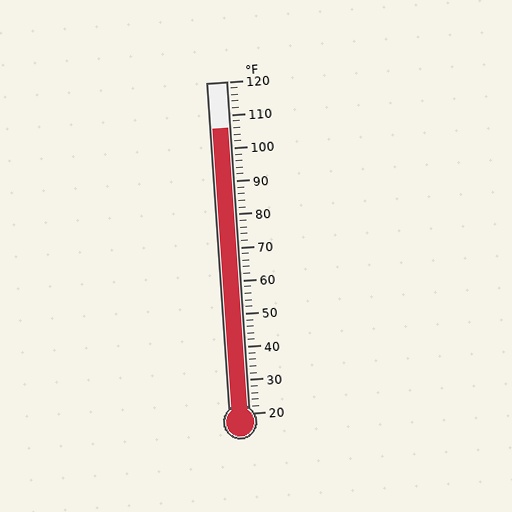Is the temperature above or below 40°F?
The temperature is above 40°F.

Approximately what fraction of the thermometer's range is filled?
The thermometer is filled to approximately 85% of its range.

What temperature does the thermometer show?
The thermometer shows approximately 106°F.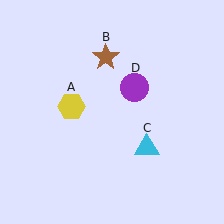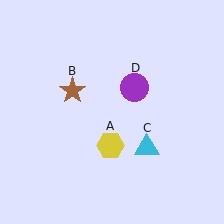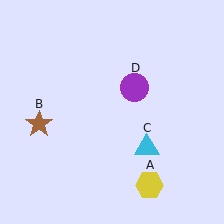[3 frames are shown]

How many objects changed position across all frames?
2 objects changed position: yellow hexagon (object A), brown star (object B).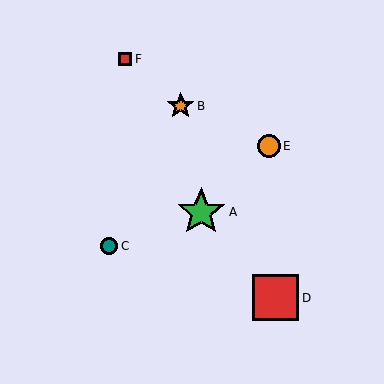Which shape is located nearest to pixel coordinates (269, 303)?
The red square (labeled D) at (276, 298) is nearest to that location.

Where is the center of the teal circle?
The center of the teal circle is at (109, 246).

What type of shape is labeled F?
Shape F is a red square.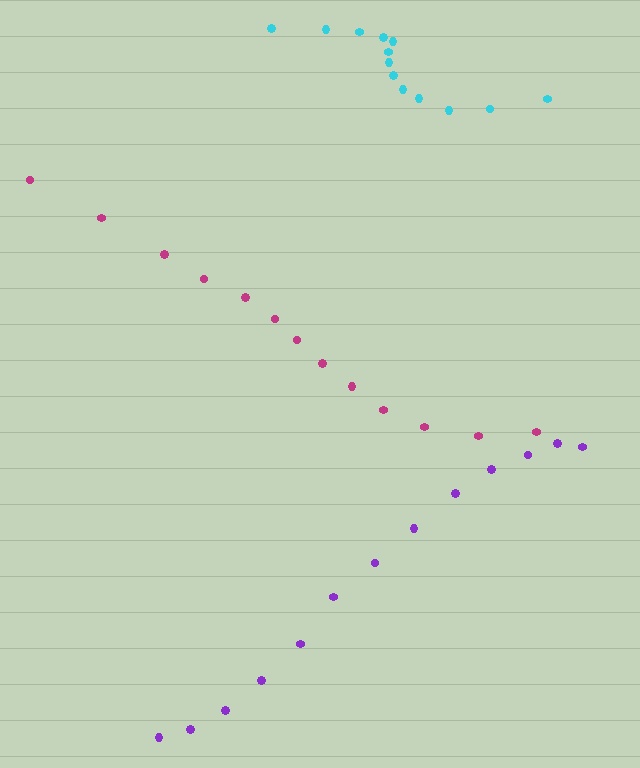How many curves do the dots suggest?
There are 3 distinct paths.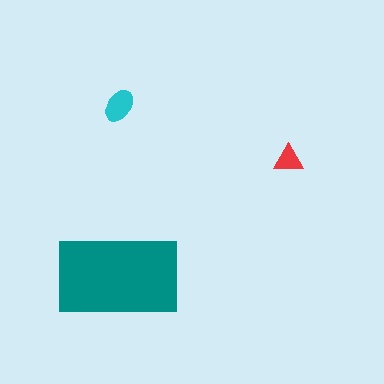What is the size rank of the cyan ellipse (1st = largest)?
2nd.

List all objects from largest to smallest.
The teal rectangle, the cyan ellipse, the red triangle.